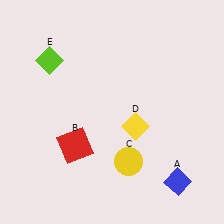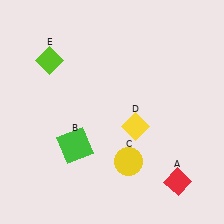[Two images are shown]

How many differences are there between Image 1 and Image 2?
There are 2 differences between the two images.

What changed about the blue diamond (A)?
In Image 1, A is blue. In Image 2, it changed to red.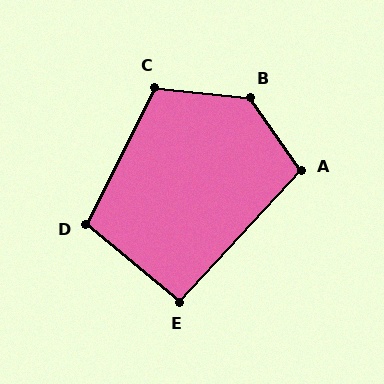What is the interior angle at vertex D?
Approximately 103 degrees (obtuse).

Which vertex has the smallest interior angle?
E, at approximately 93 degrees.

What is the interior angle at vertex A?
Approximately 103 degrees (obtuse).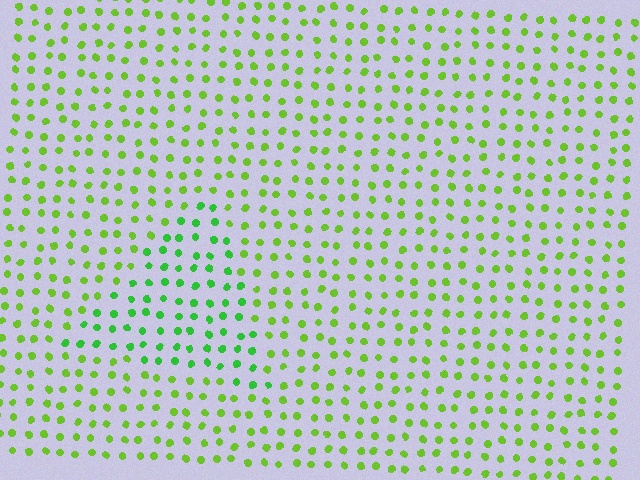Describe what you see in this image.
The image is filled with small lime elements in a uniform arrangement. A triangle-shaped region is visible where the elements are tinted to a slightly different hue, forming a subtle color boundary.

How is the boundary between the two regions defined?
The boundary is defined purely by a slight shift in hue (about 29 degrees). Spacing, size, and orientation are identical on both sides.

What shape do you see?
I see a triangle.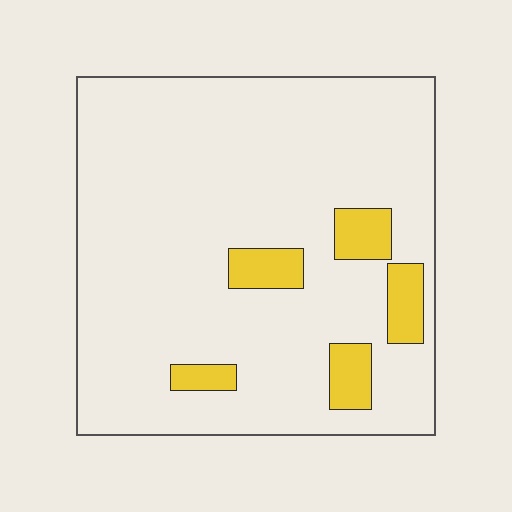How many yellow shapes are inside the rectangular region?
5.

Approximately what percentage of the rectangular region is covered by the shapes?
Approximately 10%.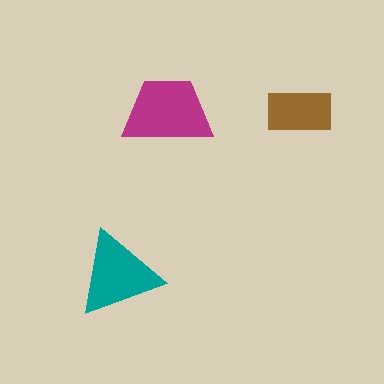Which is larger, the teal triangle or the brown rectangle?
The teal triangle.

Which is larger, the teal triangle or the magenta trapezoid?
The magenta trapezoid.